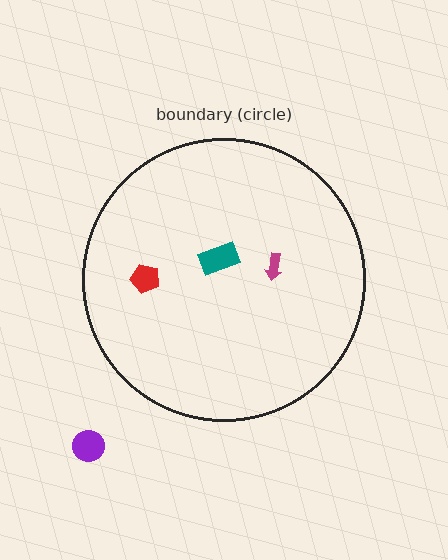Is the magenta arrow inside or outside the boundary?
Inside.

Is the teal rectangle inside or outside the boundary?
Inside.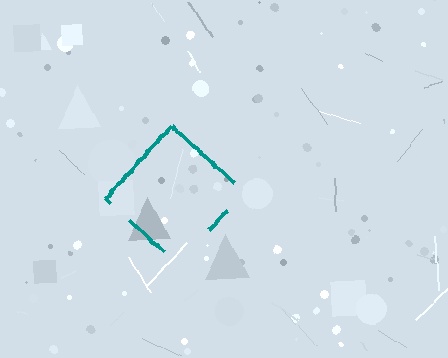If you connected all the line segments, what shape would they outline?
They would outline a diamond.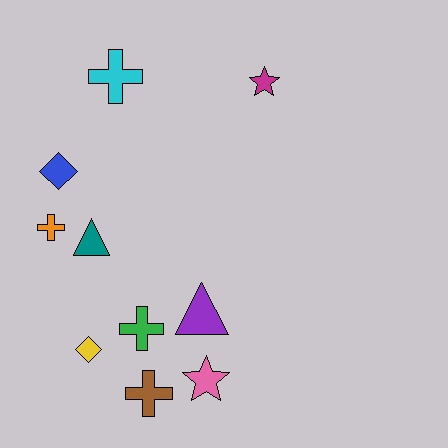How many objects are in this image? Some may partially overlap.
There are 10 objects.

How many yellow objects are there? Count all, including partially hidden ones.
There is 1 yellow object.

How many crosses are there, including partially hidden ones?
There are 4 crosses.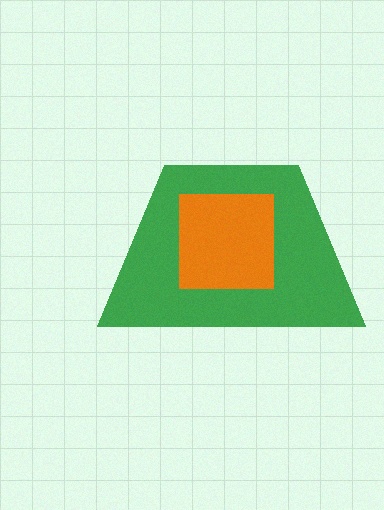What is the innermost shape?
The orange square.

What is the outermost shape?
The green trapezoid.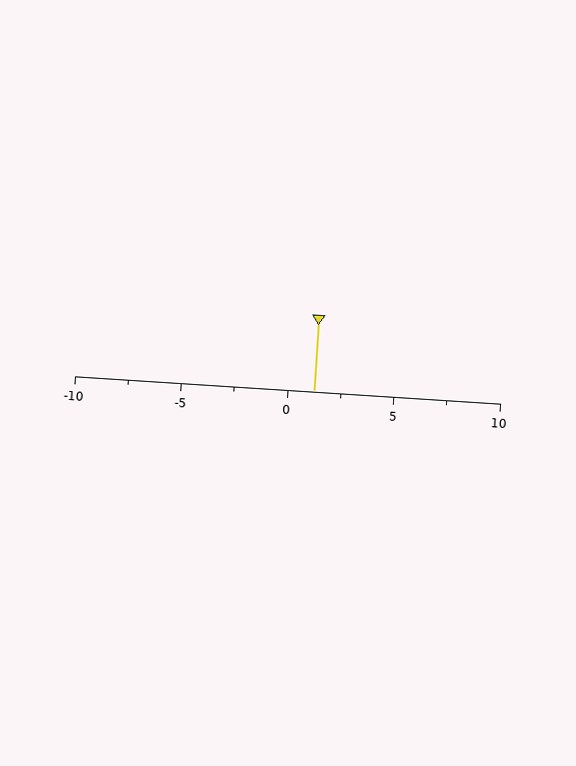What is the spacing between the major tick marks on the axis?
The major ticks are spaced 5 apart.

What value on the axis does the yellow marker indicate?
The marker indicates approximately 1.2.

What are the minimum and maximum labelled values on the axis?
The axis runs from -10 to 10.